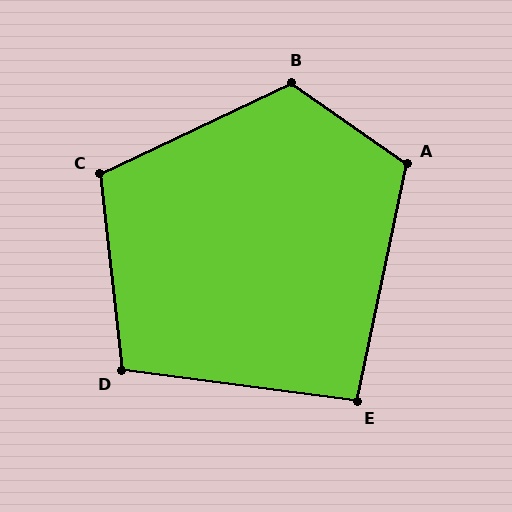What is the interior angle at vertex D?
Approximately 104 degrees (obtuse).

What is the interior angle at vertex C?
Approximately 109 degrees (obtuse).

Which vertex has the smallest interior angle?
E, at approximately 94 degrees.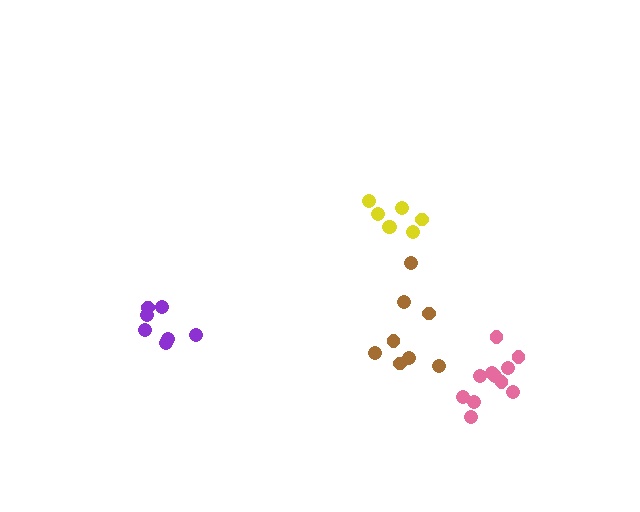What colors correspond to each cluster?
The clusters are colored: yellow, purple, pink, brown.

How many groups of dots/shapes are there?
There are 4 groups.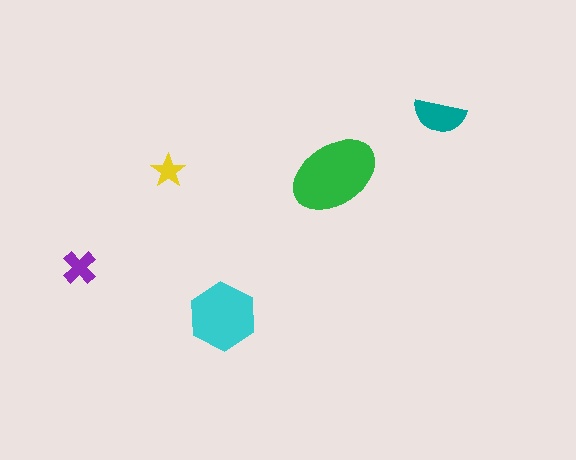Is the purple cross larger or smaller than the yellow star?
Larger.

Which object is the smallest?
The yellow star.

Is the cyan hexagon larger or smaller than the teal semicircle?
Larger.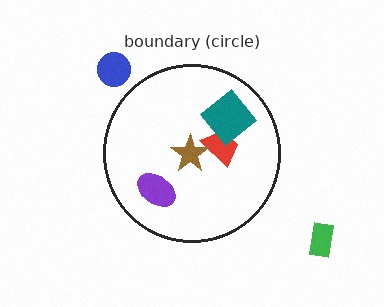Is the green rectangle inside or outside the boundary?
Outside.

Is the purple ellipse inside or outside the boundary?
Inside.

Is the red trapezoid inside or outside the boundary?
Inside.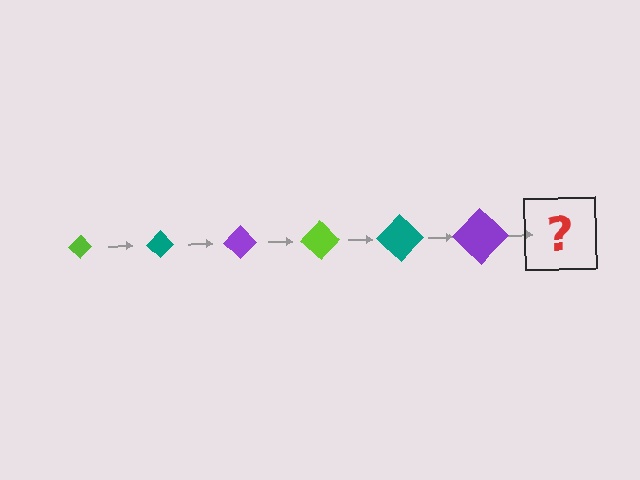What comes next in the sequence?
The next element should be a lime diamond, larger than the previous one.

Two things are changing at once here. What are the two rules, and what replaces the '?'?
The two rules are that the diamond grows larger each step and the color cycles through lime, teal, and purple. The '?' should be a lime diamond, larger than the previous one.